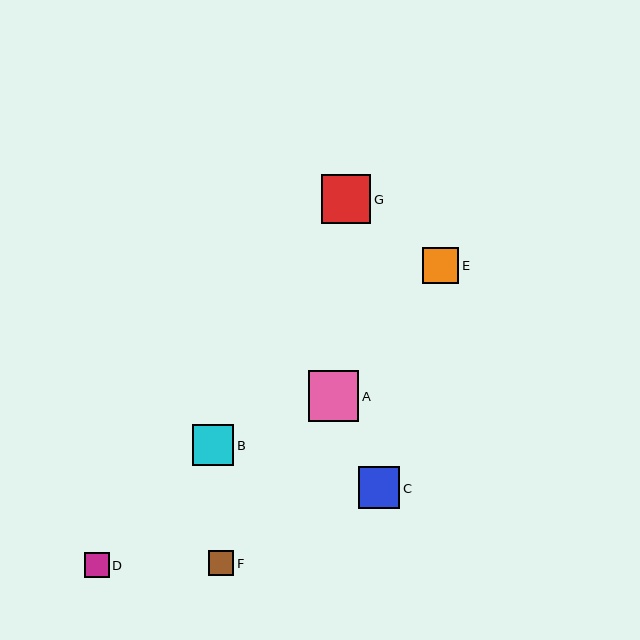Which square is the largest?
Square A is the largest with a size of approximately 51 pixels.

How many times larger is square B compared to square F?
Square B is approximately 1.6 times the size of square F.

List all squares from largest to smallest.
From largest to smallest: A, G, B, C, E, F, D.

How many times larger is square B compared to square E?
Square B is approximately 1.2 times the size of square E.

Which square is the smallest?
Square D is the smallest with a size of approximately 24 pixels.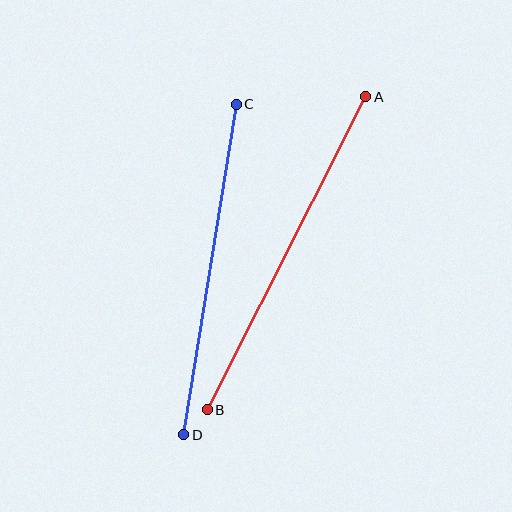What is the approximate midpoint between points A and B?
The midpoint is at approximately (286, 253) pixels.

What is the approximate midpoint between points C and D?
The midpoint is at approximately (210, 269) pixels.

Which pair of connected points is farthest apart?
Points A and B are farthest apart.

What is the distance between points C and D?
The distance is approximately 335 pixels.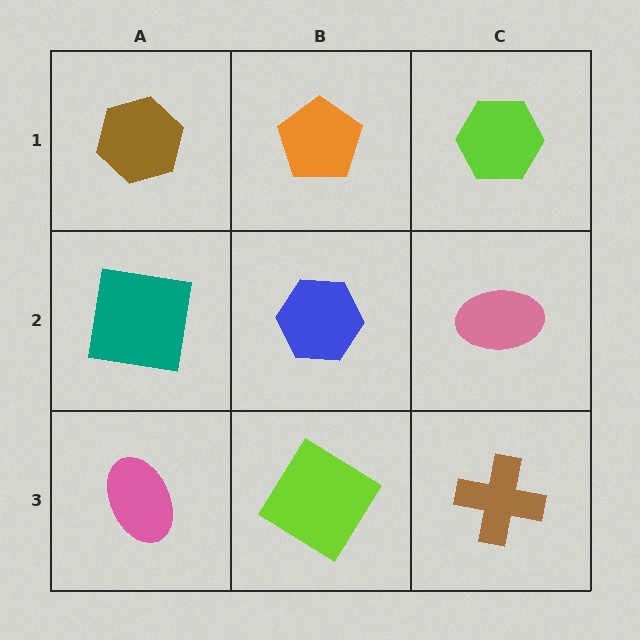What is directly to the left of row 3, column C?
A lime diamond.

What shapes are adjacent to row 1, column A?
A teal square (row 2, column A), an orange pentagon (row 1, column B).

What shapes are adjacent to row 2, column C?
A lime hexagon (row 1, column C), a brown cross (row 3, column C), a blue hexagon (row 2, column B).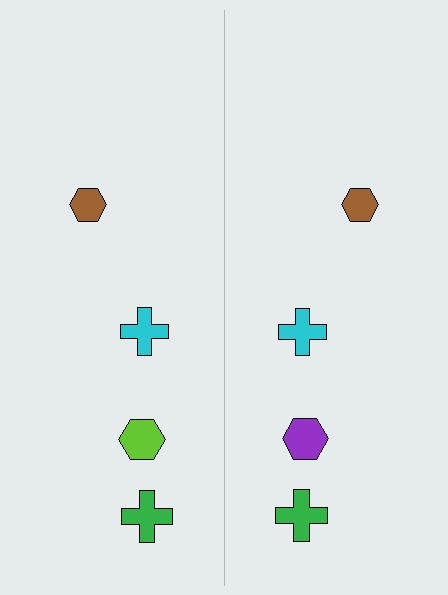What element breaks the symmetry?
The purple hexagon on the right side breaks the symmetry — its mirror counterpart is lime.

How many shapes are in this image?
There are 8 shapes in this image.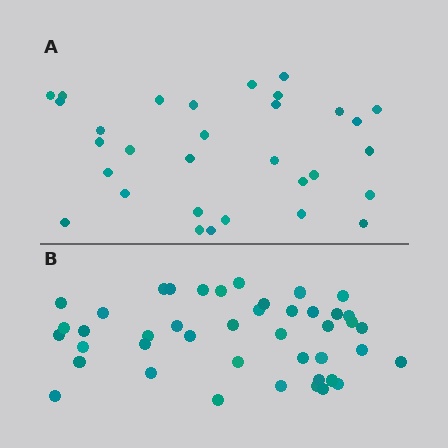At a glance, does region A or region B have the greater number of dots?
Region B (the bottom region) has more dots.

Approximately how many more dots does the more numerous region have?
Region B has roughly 12 or so more dots than region A.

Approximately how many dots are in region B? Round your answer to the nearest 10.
About 40 dots. (The exact count is 43, which rounds to 40.)